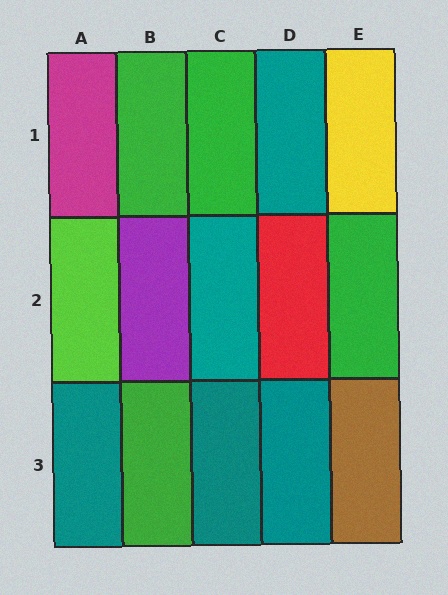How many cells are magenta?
1 cell is magenta.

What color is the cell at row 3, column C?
Teal.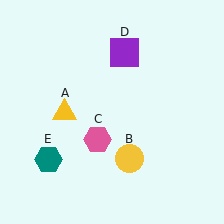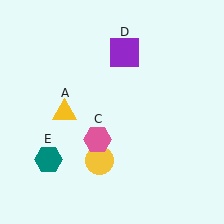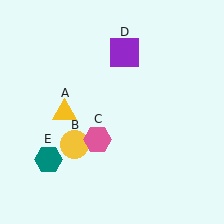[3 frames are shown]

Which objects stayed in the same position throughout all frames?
Yellow triangle (object A) and pink hexagon (object C) and purple square (object D) and teal hexagon (object E) remained stationary.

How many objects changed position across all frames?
1 object changed position: yellow circle (object B).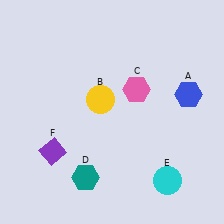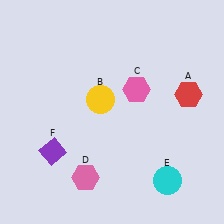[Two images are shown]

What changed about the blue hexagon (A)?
In Image 1, A is blue. In Image 2, it changed to red.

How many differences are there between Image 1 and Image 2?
There are 2 differences between the two images.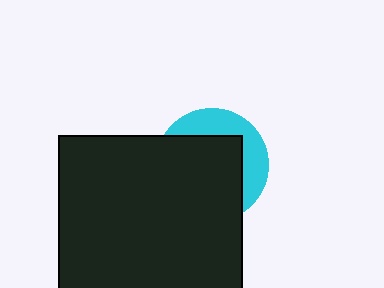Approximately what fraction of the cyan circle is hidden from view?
Roughly 66% of the cyan circle is hidden behind the black square.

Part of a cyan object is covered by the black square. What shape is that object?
It is a circle.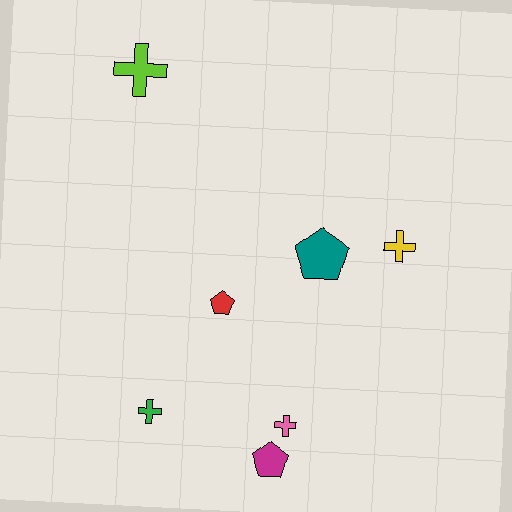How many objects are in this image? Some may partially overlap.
There are 7 objects.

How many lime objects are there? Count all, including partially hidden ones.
There is 1 lime object.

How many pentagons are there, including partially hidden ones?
There are 3 pentagons.